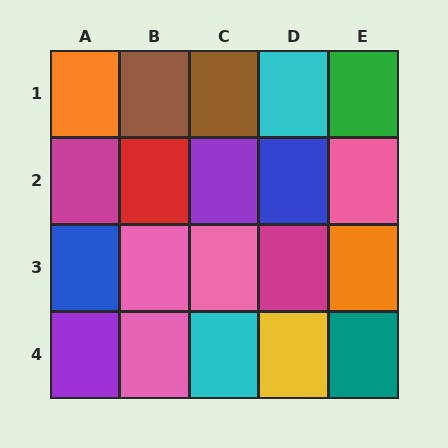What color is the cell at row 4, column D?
Yellow.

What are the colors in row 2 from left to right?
Magenta, red, purple, blue, pink.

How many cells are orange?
2 cells are orange.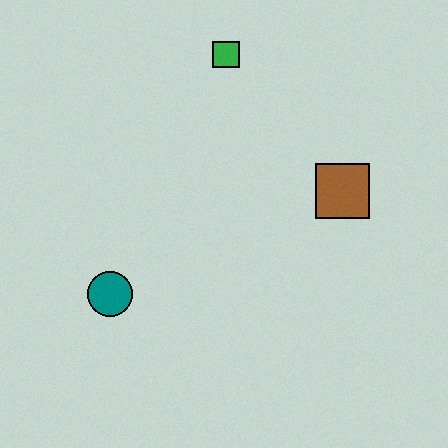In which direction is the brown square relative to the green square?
The brown square is below the green square.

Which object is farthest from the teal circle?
The green square is farthest from the teal circle.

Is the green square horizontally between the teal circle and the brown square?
Yes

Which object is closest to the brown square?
The green square is closest to the brown square.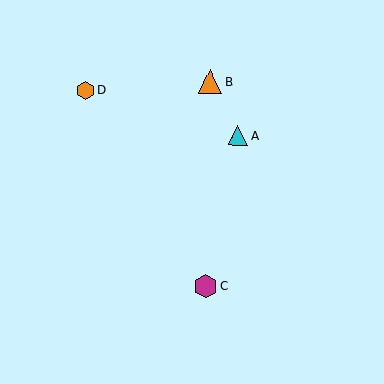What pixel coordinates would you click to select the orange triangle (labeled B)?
Click at (210, 82) to select the orange triangle B.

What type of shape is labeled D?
Shape D is an orange hexagon.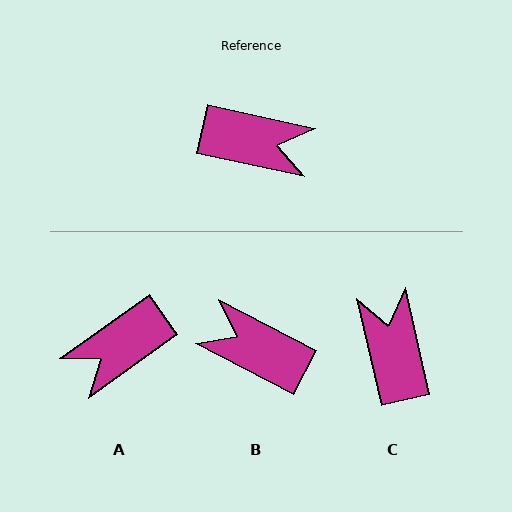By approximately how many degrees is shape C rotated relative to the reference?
Approximately 115 degrees counter-clockwise.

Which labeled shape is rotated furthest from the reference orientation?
B, about 165 degrees away.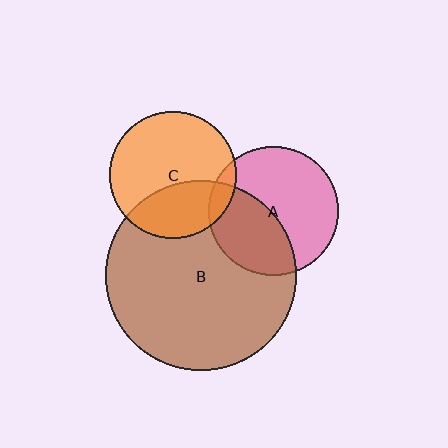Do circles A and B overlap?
Yes.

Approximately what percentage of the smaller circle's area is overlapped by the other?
Approximately 40%.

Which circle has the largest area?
Circle B (brown).